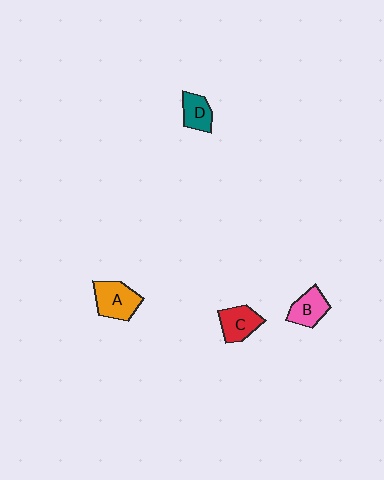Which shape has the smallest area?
Shape D (teal).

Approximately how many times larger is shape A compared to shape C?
Approximately 1.2 times.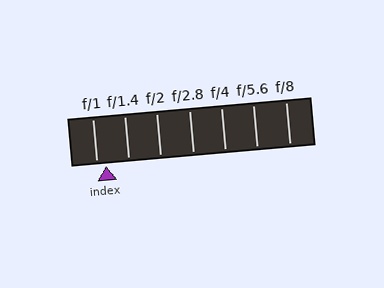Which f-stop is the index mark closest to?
The index mark is closest to f/1.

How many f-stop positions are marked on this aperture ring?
There are 7 f-stop positions marked.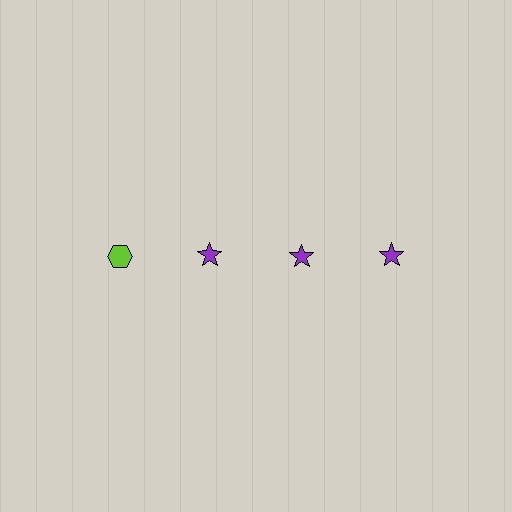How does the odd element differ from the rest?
It differs in both color (lime instead of purple) and shape (hexagon instead of star).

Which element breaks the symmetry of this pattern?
The lime hexagon in the top row, leftmost column breaks the symmetry. All other shapes are purple stars.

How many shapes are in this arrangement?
There are 4 shapes arranged in a grid pattern.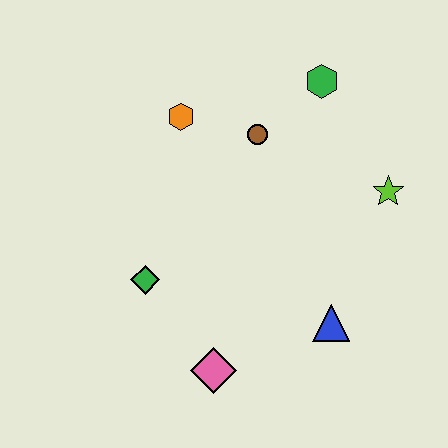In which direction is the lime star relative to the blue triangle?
The lime star is above the blue triangle.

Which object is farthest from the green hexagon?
The pink diamond is farthest from the green hexagon.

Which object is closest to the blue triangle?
The pink diamond is closest to the blue triangle.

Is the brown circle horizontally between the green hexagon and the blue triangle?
No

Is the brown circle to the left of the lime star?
Yes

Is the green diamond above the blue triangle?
Yes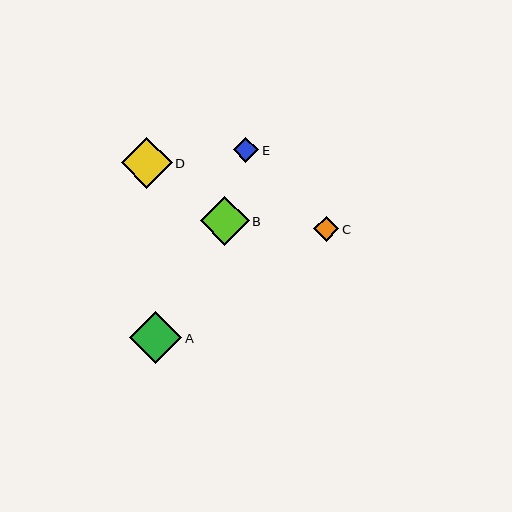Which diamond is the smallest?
Diamond C is the smallest with a size of approximately 25 pixels.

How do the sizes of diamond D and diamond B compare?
Diamond D and diamond B are approximately the same size.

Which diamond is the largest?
Diamond A is the largest with a size of approximately 52 pixels.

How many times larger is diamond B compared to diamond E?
Diamond B is approximately 1.9 times the size of diamond E.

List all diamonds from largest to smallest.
From largest to smallest: A, D, B, E, C.